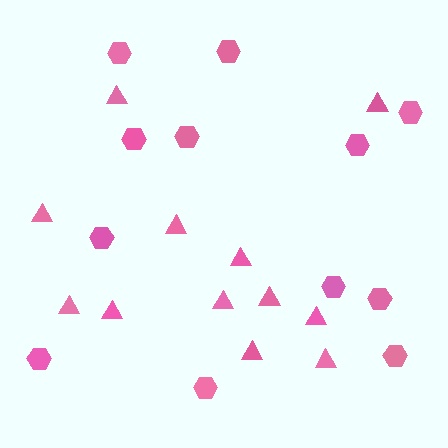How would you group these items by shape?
There are 2 groups: one group of hexagons (12) and one group of triangles (12).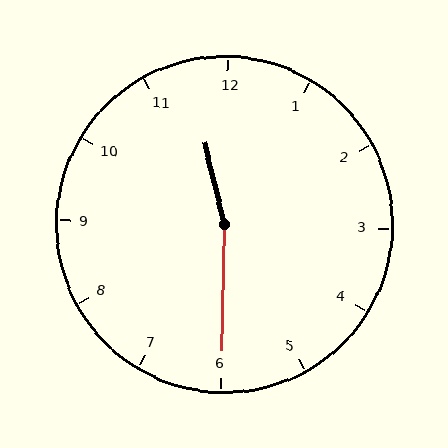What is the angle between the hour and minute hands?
Approximately 165 degrees.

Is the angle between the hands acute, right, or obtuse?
It is obtuse.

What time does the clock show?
11:30.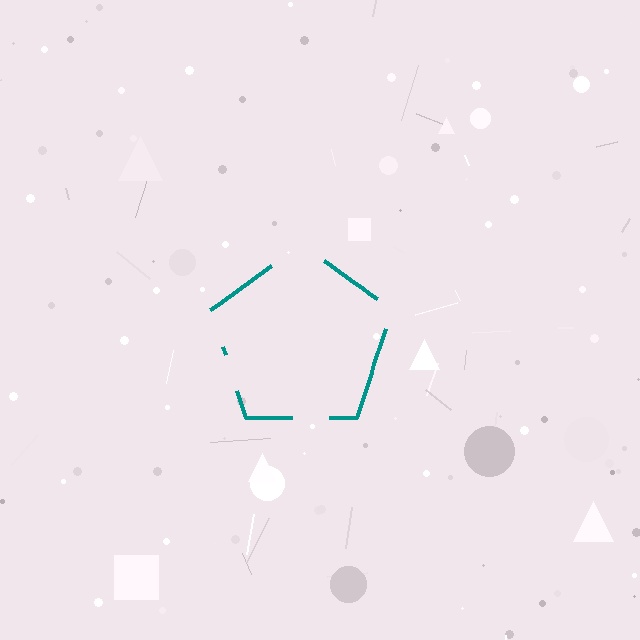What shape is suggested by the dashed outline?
The dashed outline suggests a pentagon.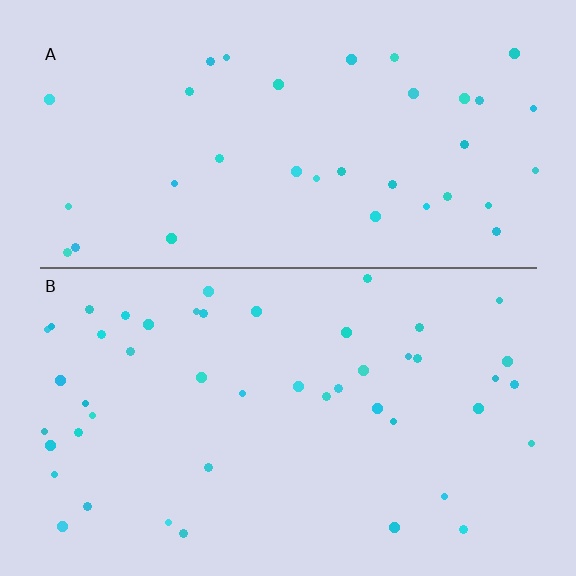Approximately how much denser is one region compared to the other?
Approximately 1.3× — region B over region A.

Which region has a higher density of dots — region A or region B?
B (the bottom).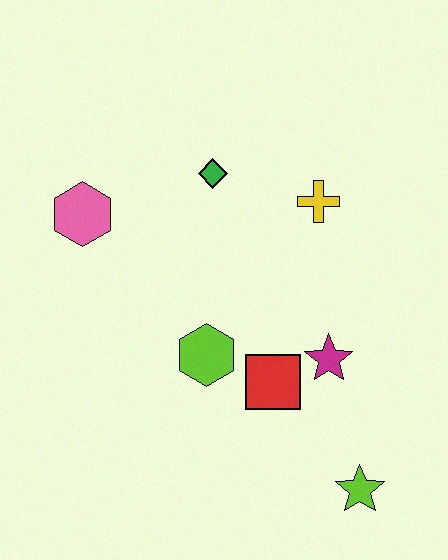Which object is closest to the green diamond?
The yellow cross is closest to the green diamond.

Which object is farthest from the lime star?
The pink hexagon is farthest from the lime star.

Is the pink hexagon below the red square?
No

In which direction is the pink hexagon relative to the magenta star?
The pink hexagon is to the left of the magenta star.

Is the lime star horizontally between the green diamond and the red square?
No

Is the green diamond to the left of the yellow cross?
Yes